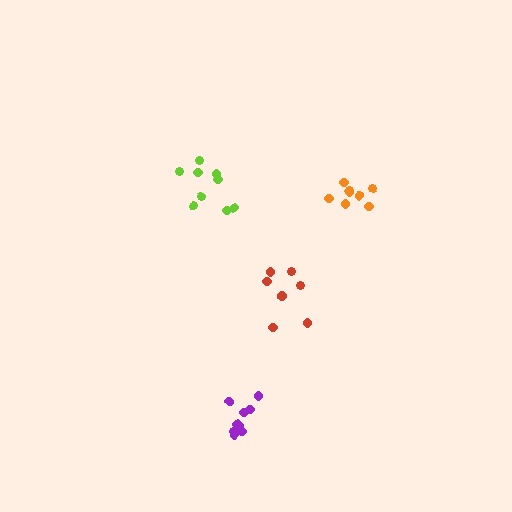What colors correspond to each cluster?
The clusters are colored: purple, red, lime, orange.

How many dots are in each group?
Group 1: 9 dots, Group 2: 7 dots, Group 3: 9 dots, Group 4: 8 dots (33 total).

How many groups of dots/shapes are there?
There are 4 groups.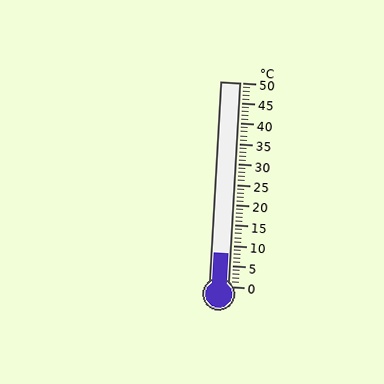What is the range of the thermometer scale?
The thermometer scale ranges from 0°C to 50°C.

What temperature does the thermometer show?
The thermometer shows approximately 8°C.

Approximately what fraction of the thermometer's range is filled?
The thermometer is filled to approximately 15% of its range.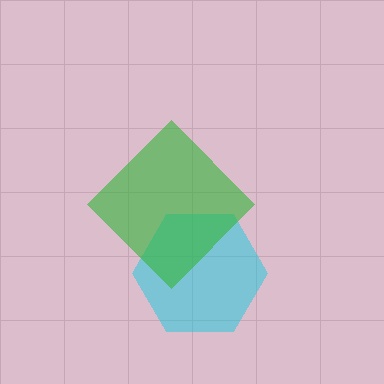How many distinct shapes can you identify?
There are 2 distinct shapes: a cyan hexagon, a green diamond.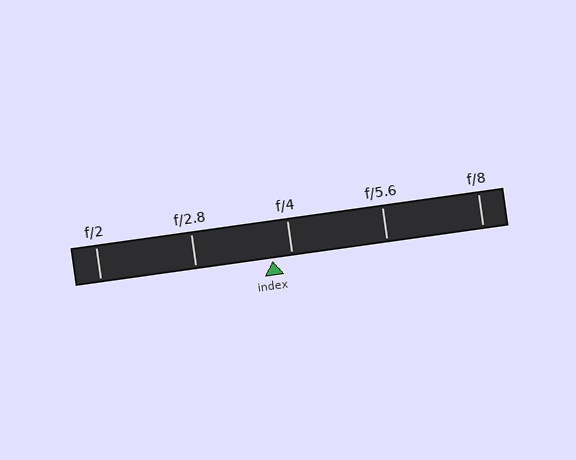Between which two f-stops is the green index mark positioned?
The index mark is between f/2.8 and f/4.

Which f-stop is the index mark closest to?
The index mark is closest to f/4.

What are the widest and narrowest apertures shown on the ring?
The widest aperture shown is f/2 and the narrowest is f/8.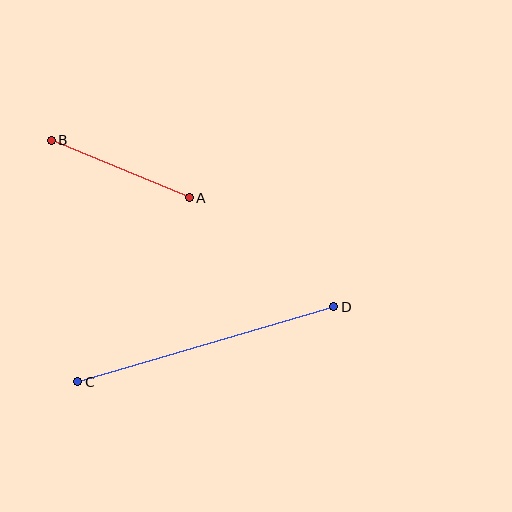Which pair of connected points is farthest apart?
Points C and D are farthest apart.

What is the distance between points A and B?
The distance is approximately 149 pixels.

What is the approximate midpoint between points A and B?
The midpoint is at approximately (120, 169) pixels.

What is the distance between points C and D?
The distance is approximately 267 pixels.